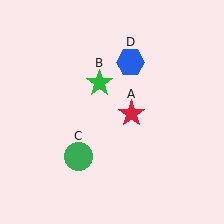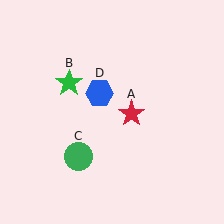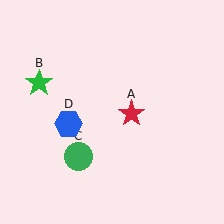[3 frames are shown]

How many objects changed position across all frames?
2 objects changed position: green star (object B), blue hexagon (object D).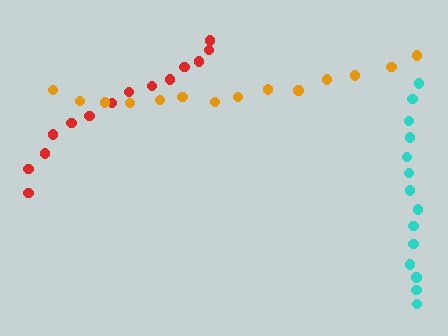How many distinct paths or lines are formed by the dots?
There are 3 distinct paths.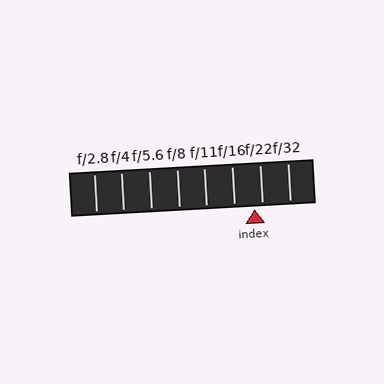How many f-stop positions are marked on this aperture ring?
There are 8 f-stop positions marked.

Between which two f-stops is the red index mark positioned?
The index mark is between f/16 and f/22.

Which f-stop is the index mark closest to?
The index mark is closest to f/22.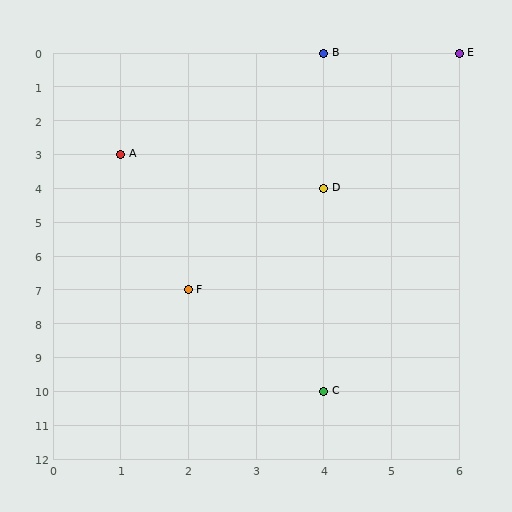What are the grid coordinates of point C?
Point C is at grid coordinates (4, 10).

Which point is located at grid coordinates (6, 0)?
Point E is at (6, 0).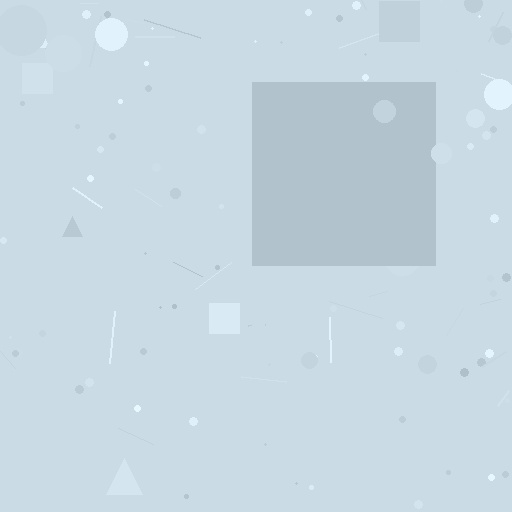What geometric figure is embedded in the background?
A square is embedded in the background.